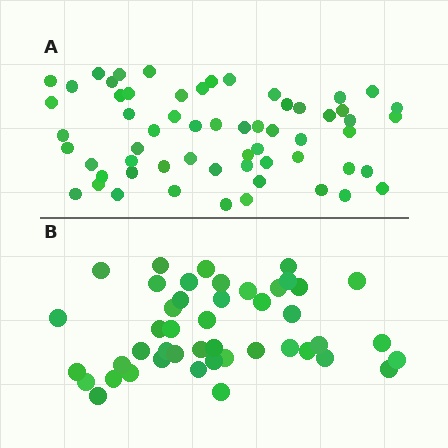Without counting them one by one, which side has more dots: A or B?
Region A (the top region) has more dots.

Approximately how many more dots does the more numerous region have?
Region A has approximately 15 more dots than region B.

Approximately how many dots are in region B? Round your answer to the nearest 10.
About 40 dots. (The exact count is 45, which rounds to 40.)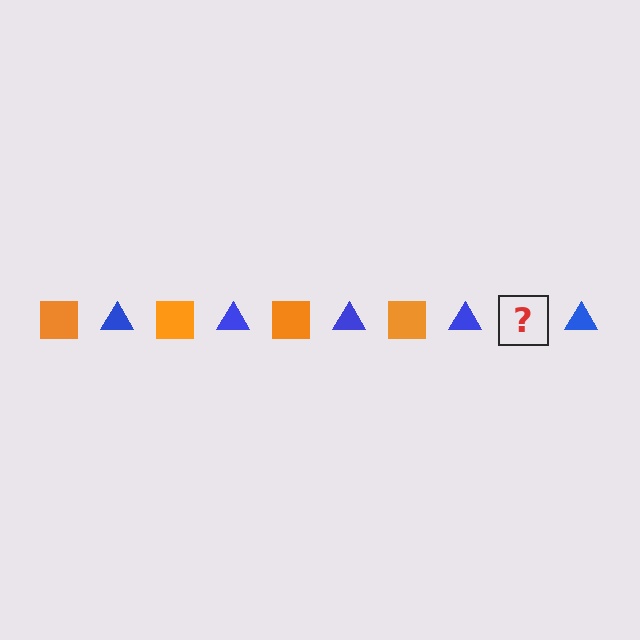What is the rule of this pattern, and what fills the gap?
The rule is that the pattern alternates between orange square and blue triangle. The gap should be filled with an orange square.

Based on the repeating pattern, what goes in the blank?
The blank should be an orange square.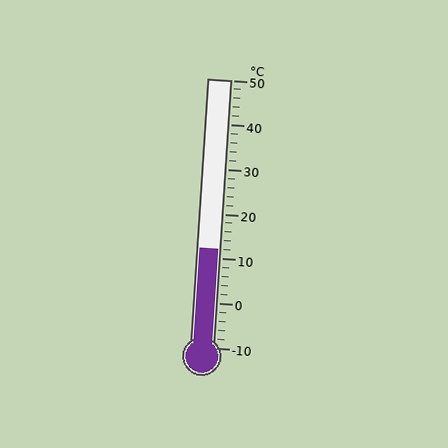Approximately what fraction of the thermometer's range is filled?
The thermometer is filled to approximately 35% of its range.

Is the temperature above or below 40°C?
The temperature is below 40°C.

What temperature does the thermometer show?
The thermometer shows approximately 12°C.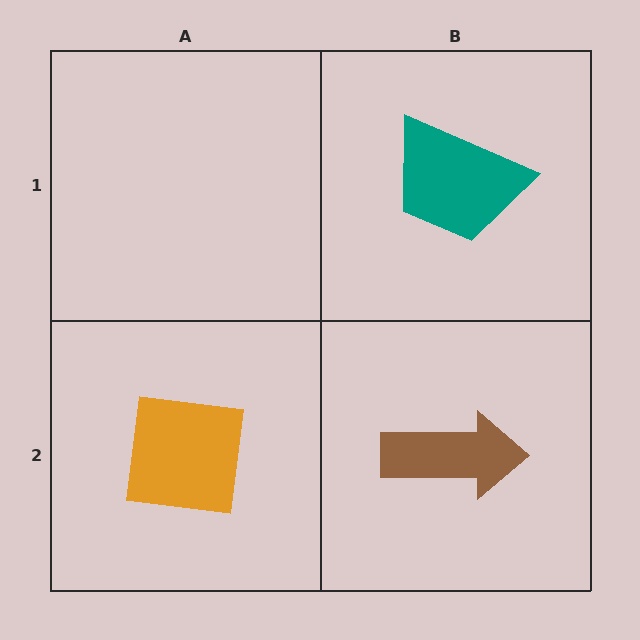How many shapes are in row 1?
1 shape.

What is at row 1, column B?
A teal trapezoid.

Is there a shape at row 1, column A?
No, that cell is empty.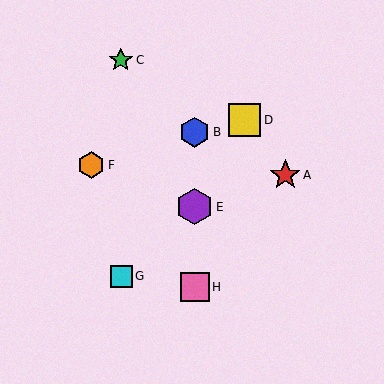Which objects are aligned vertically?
Objects B, E, H are aligned vertically.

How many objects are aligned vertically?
3 objects (B, E, H) are aligned vertically.